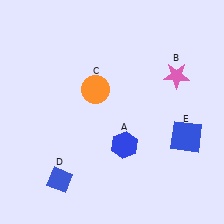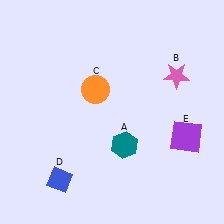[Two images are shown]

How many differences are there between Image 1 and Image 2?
There are 2 differences between the two images.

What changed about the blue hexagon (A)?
In Image 1, A is blue. In Image 2, it changed to teal.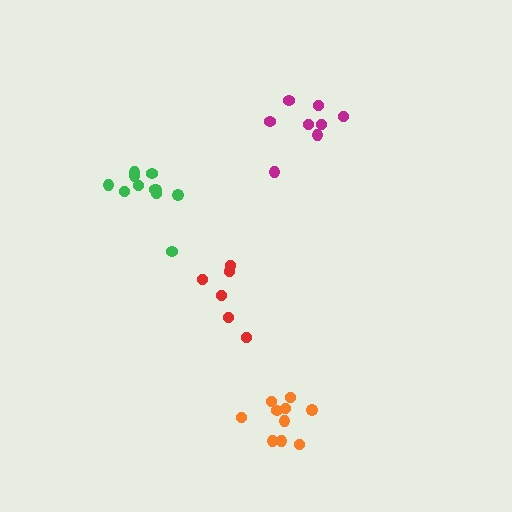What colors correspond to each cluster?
The clusters are colored: magenta, orange, red, green.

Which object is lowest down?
The orange cluster is bottommost.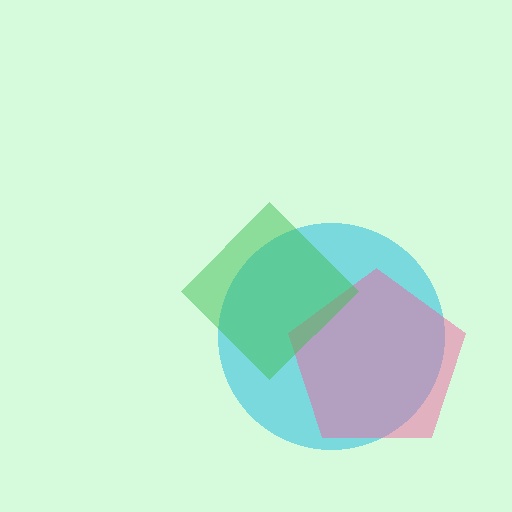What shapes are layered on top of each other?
The layered shapes are: a cyan circle, a pink pentagon, a green diamond.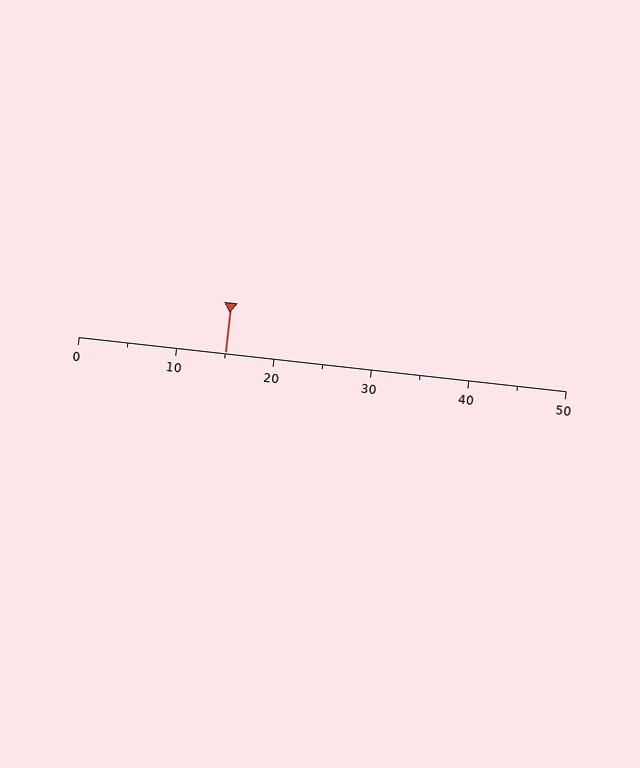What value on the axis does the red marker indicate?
The marker indicates approximately 15.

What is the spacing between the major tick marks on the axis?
The major ticks are spaced 10 apart.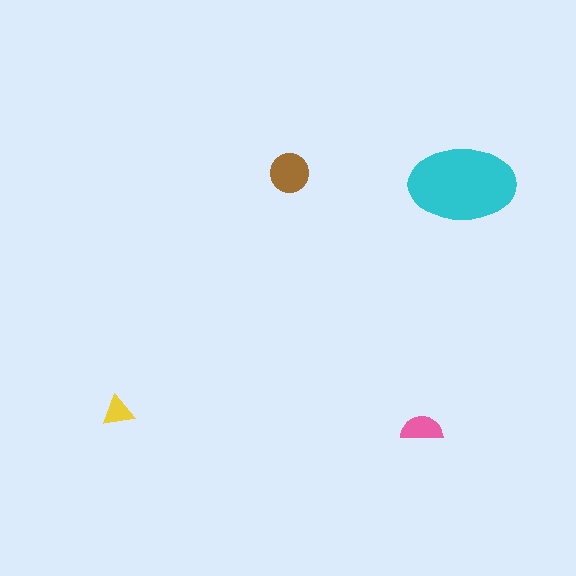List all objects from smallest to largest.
The yellow triangle, the pink semicircle, the brown circle, the cyan ellipse.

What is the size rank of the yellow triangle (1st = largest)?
4th.